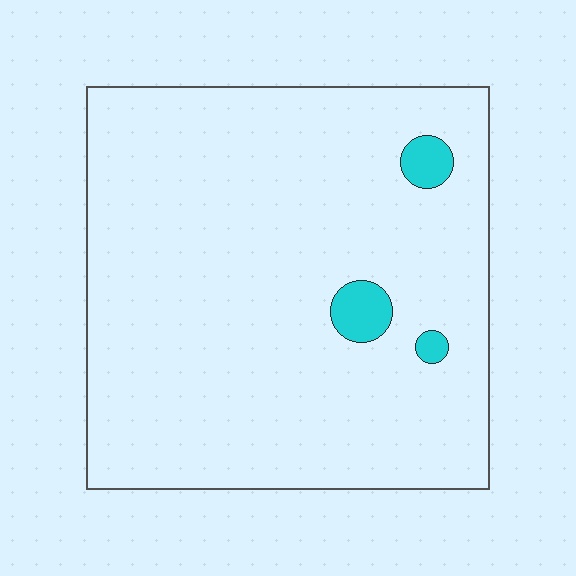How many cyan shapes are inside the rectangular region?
3.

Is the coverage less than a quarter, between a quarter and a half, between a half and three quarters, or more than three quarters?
Less than a quarter.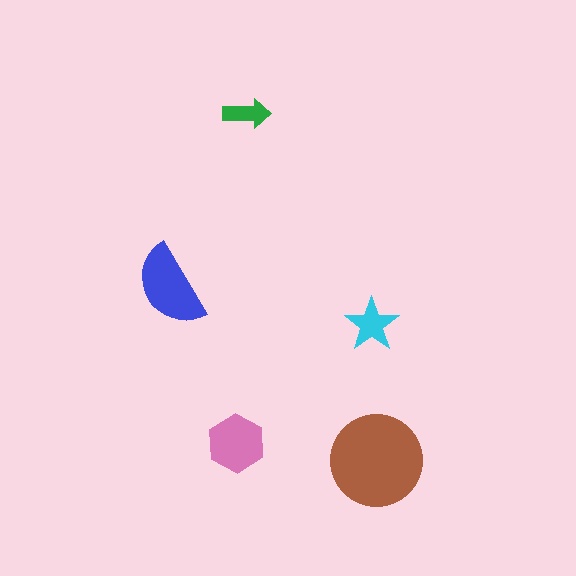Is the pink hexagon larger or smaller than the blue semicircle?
Smaller.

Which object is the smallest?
The green arrow.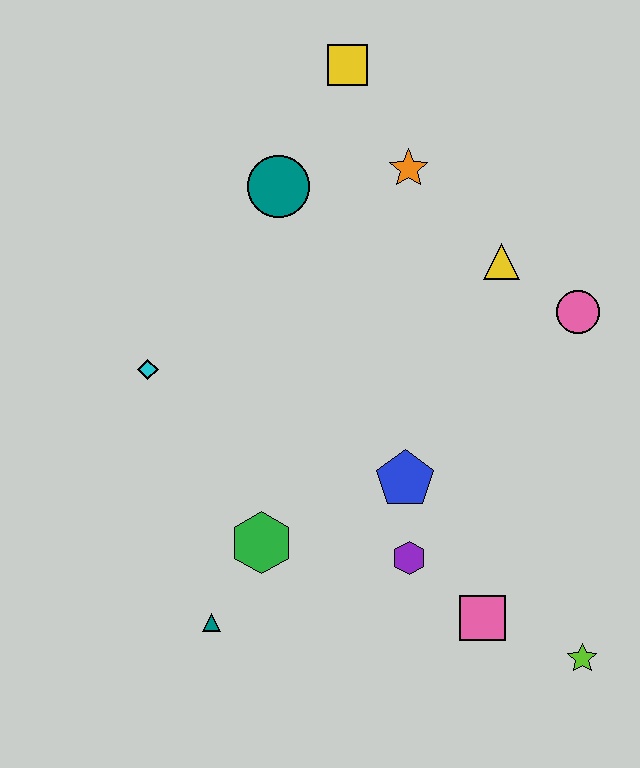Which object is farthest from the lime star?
The yellow square is farthest from the lime star.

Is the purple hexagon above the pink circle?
No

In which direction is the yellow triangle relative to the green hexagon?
The yellow triangle is above the green hexagon.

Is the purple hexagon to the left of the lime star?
Yes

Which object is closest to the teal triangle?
The green hexagon is closest to the teal triangle.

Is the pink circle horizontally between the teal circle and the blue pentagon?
No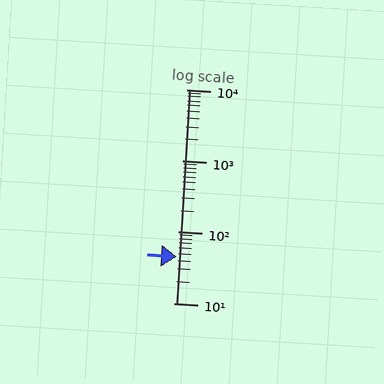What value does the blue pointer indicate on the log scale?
The pointer indicates approximately 45.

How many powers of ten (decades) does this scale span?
The scale spans 3 decades, from 10 to 10000.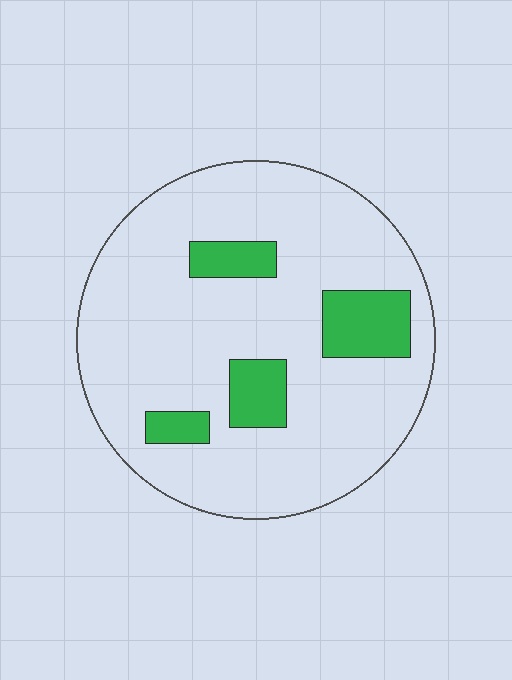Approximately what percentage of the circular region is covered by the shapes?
Approximately 15%.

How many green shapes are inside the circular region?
4.